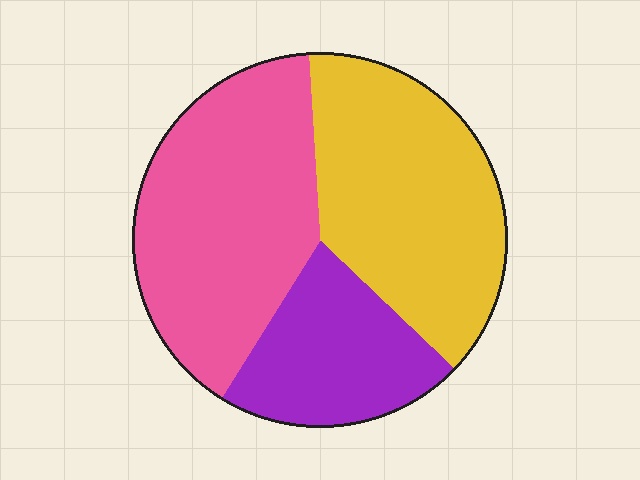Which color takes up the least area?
Purple, at roughly 20%.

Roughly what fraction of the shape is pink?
Pink covers roughly 40% of the shape.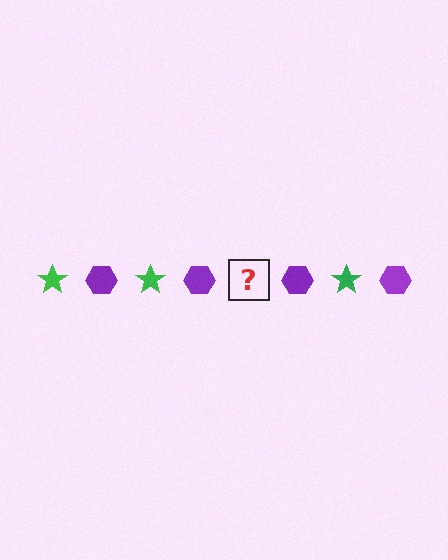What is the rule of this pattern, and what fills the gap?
The rule is that the pattern alternates between green star and purple hexagon. The gap should be filled with a green star.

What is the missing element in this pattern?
The missing element is a green star.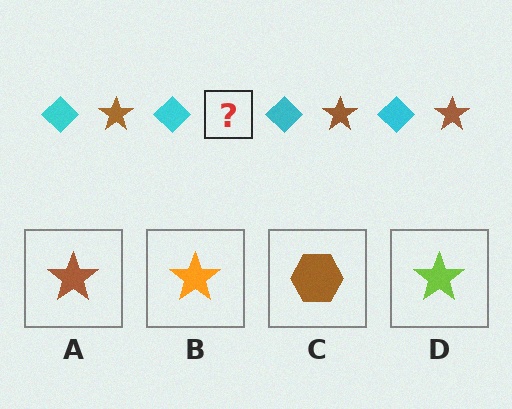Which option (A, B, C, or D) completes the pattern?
A.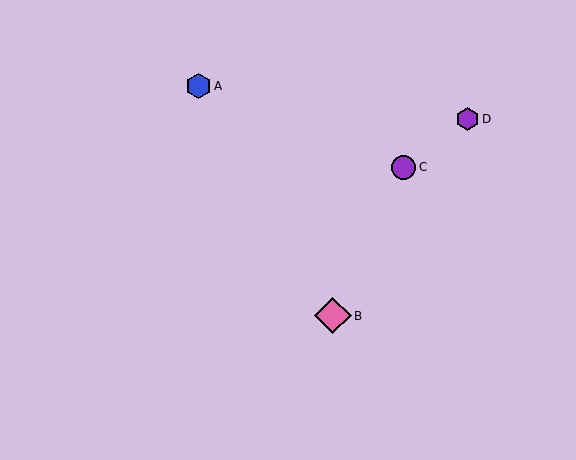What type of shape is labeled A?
Shape A is a blue hexagon.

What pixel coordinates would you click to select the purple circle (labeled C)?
Click at (404, 167) to select the purple circle C.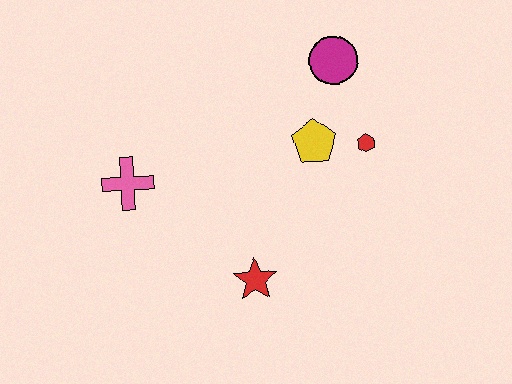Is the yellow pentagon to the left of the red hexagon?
Yes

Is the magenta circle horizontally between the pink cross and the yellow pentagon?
No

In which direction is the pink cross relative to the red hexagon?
The pink cross is to the left of the red hexagon.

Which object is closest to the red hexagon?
The yellow pentagon is closest to the red hexagon.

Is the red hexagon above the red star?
Yes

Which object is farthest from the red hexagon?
The pink cross is farthest from the red hexagon.